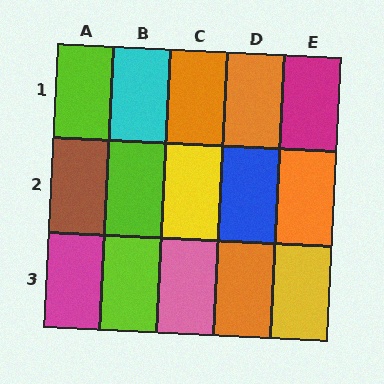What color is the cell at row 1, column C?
Orange.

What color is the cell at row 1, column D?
Orange.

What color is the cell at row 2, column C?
Yellow.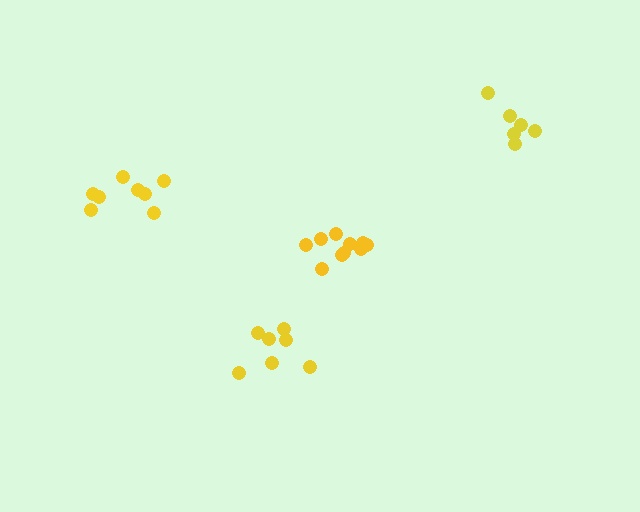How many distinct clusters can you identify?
There are 4 distinct clusters.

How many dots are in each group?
Group 1: 6 dots, Group 2: 8 dots, Group 3: 10 dots, Group 4: 7 dots (31 total).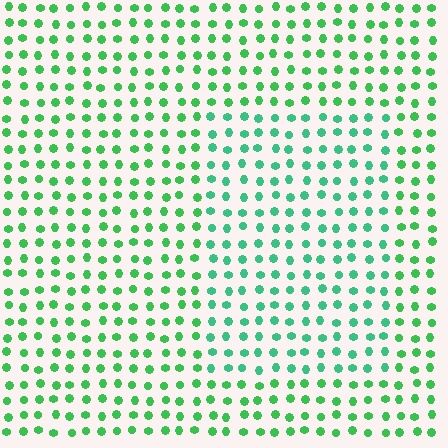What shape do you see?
I see a rectangle.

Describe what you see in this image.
The image is filled with small green elements in a uniform arrangement. A rectangle-shaped region is visible where the elements are tinted to a slightly different hue, forming a subtle color boundary.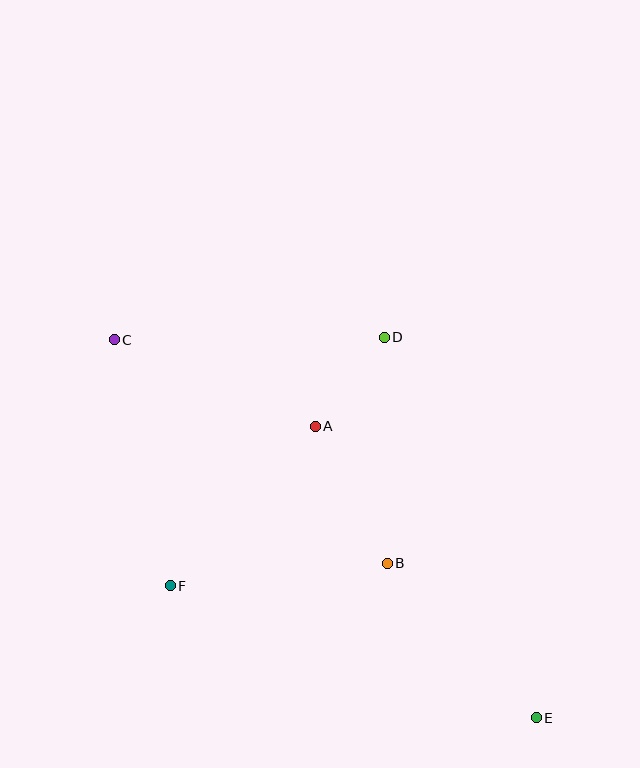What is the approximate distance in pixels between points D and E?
The distance between D and E is approximately 410 pixels.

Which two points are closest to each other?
Points A and D are closest to each other.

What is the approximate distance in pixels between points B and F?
The distance between B and F is approximately 218 pixels.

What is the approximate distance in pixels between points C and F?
The distance between C and F is approximately 252 pixels.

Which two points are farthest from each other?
Points C and E are farthest from each other.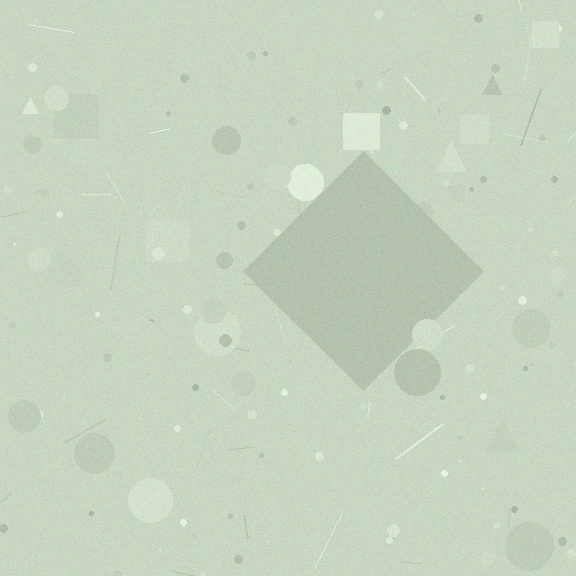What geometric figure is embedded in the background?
A diamond is embedded in the background.